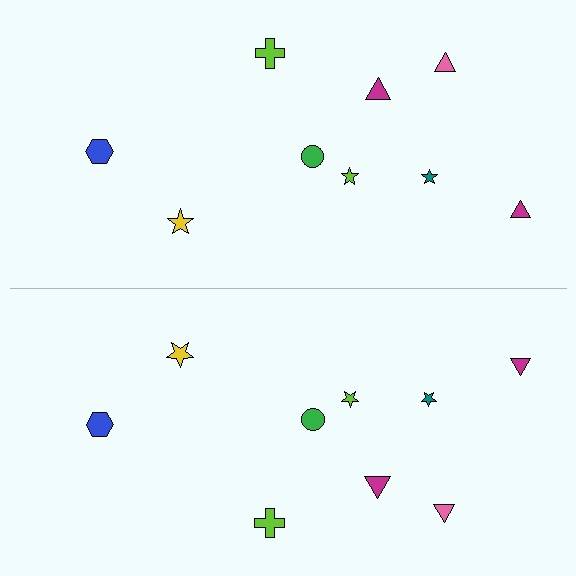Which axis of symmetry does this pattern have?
The pattern has a horizontal axis of symmetry running through the center of the image.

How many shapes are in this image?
There are 18 shapes in this image.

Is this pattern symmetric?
Yes, this pattern has bilateral (reflection) symmetry.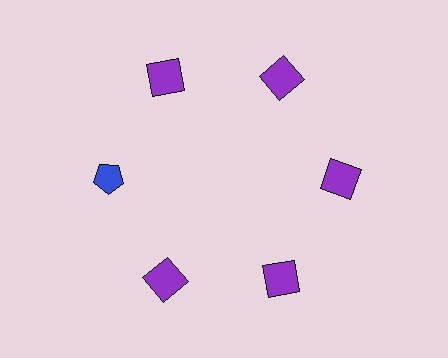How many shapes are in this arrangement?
There are 6 shapes arranged in a ring pattern.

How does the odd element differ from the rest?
It differs in both color (blue instead of purple) and shape (pentagon instead of square).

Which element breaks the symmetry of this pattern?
The blue pentagon at roughly the 9 o'clock position breaks the symmetry. All other shapes are purple squares.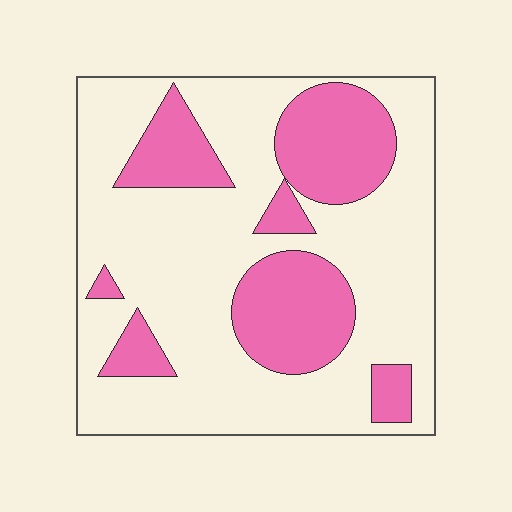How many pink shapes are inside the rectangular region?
7.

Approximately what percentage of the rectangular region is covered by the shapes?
Approximately 30%.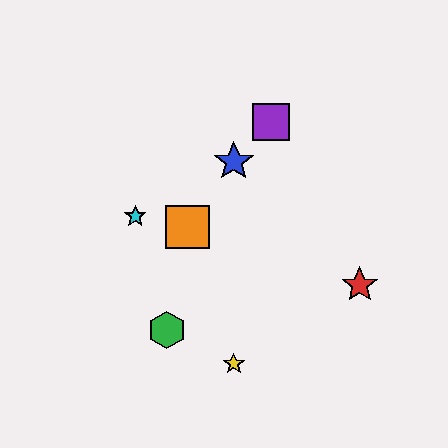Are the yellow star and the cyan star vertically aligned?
No, the yellow star is at x≈234 and the cyan star is at x≈135.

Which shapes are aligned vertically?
The blue star, the yellow star are aligned vertically.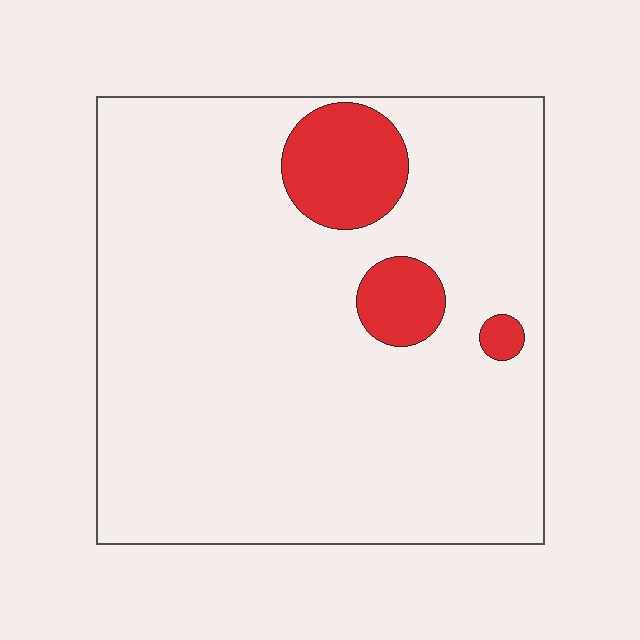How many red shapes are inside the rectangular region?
3.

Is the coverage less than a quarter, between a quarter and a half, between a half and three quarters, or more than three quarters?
Less than a quarter.